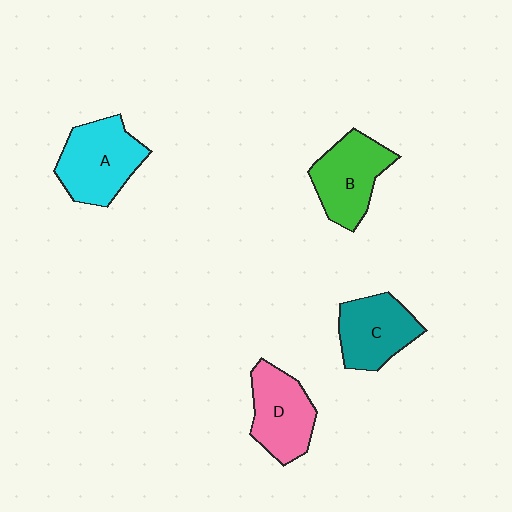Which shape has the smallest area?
Shape C (teal).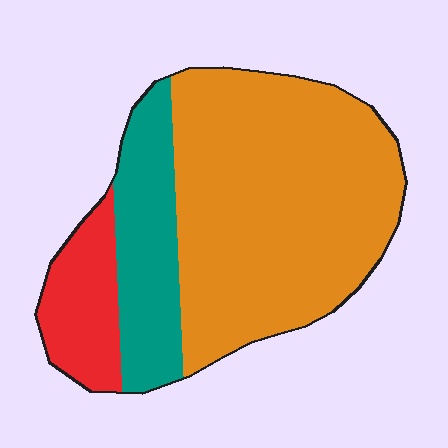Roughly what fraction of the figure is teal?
Teal covers roughly 20% of the figure.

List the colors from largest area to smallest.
From largest to smallest: orange, teal, red.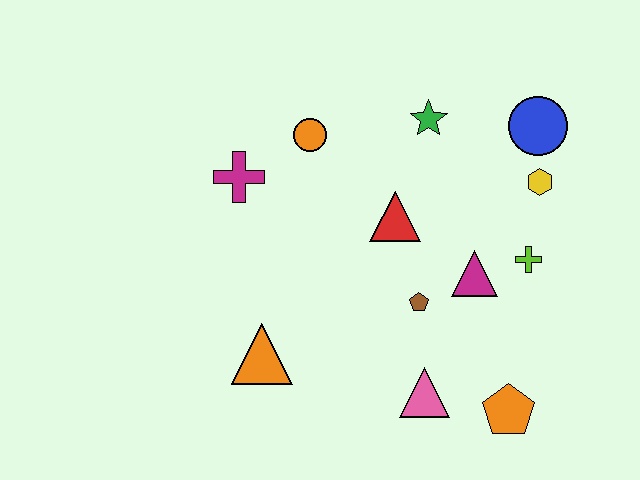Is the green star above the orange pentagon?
Yes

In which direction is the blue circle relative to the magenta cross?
The blue circle is to the right of the magenta cross.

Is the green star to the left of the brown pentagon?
No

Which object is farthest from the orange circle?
The orange pentagon is farthest from the orange circle.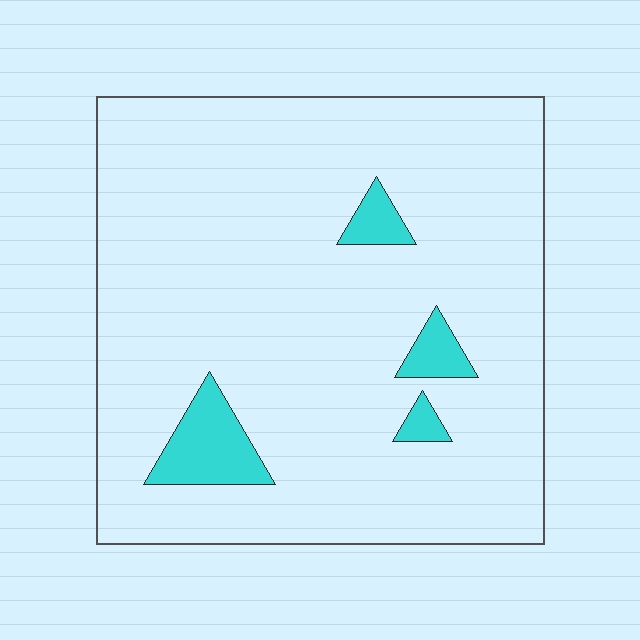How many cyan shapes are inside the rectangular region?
4.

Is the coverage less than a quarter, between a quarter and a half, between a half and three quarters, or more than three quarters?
Less than a quarter.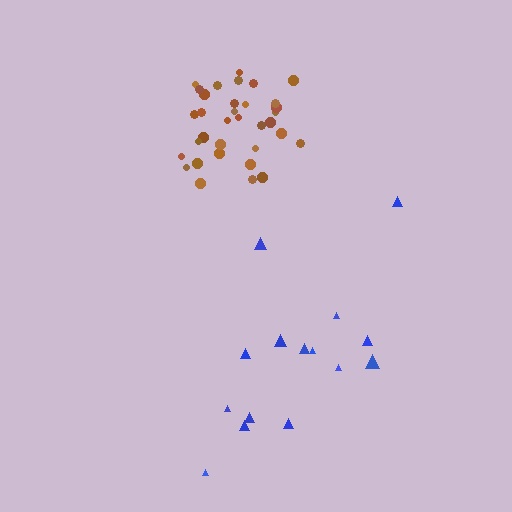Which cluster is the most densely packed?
Brown.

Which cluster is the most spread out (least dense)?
Blue.